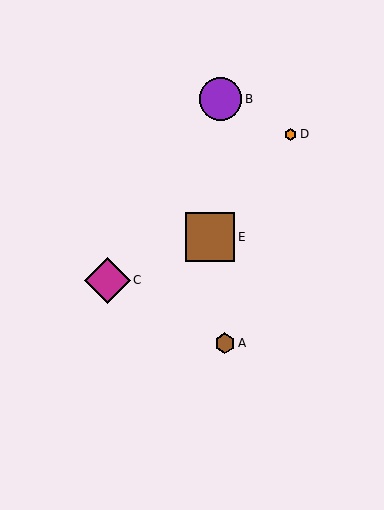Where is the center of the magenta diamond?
The center of the magenta diamond is at (107, 280).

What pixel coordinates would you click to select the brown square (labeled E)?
Click at (210, 237) to select the brown square E.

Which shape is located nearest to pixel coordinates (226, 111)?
The purple circle (labeled B) at (220, 99) is nearest to that location.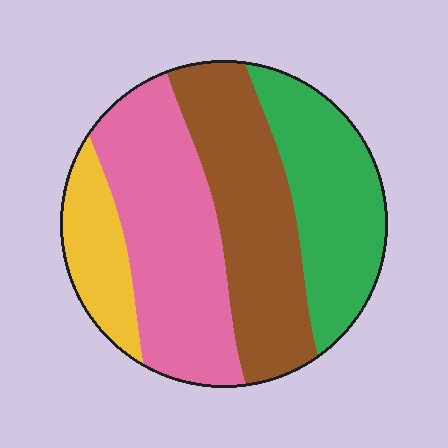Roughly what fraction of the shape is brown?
Brown covers 30% of the shape.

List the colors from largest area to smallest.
From largest to smallest: pink, brown, green, yellow.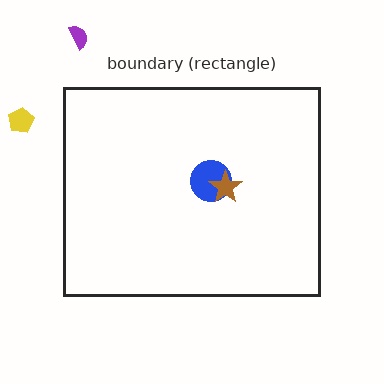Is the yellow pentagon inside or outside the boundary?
Outside.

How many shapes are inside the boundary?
2 inside, 2 outside.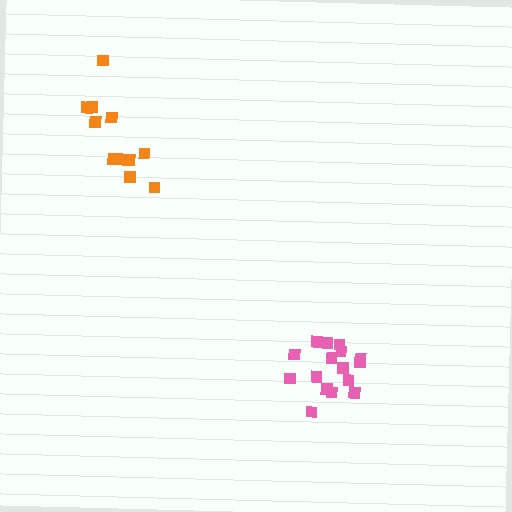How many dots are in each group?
Group 1: 11 dots, Group 2: 16 dots (27 total).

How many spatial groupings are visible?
There are 2 spatial groupings.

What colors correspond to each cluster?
The clusters are colored: orange, pink.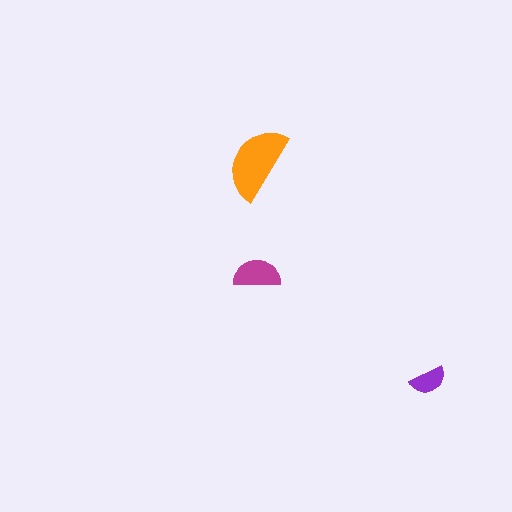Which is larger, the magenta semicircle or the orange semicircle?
The orange one.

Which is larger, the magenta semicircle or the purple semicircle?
The magenta one.